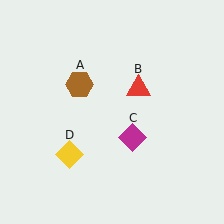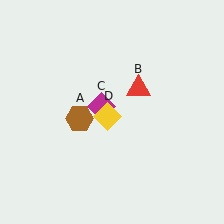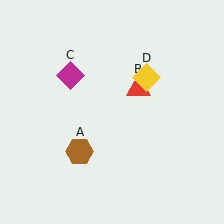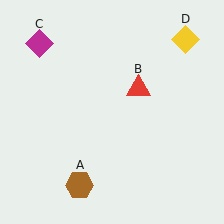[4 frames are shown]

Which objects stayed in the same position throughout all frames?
Red triangle (object B) remained stationary.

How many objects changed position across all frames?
3 objects changed position: brown hexagon (object A), magenta diamond (object C), yellow diamond (object D).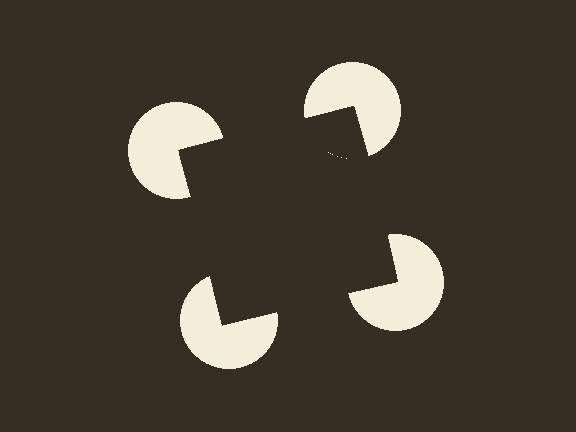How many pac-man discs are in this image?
There are 4 — one at each vertex of the illusory square.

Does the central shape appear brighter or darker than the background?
It typically appears slightly darker than the background, even though no actual brightness change is drawn.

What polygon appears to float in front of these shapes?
An illusory square — its edges are inferred from the aligned wedge cuts in the pac-man discs, not physically drawn.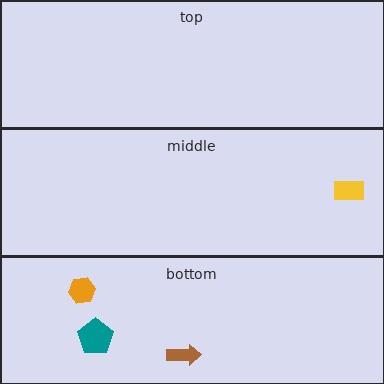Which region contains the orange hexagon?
The bottom region.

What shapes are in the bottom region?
The teal pentagon, the orange hexagon, the brown arrow.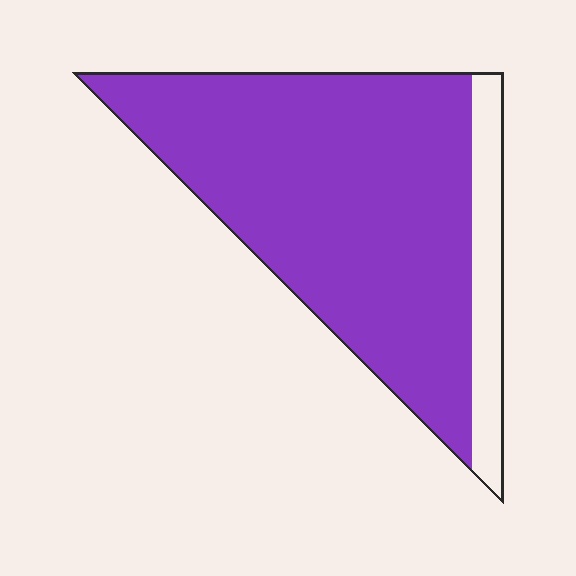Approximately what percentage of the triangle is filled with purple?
Approximately 85%.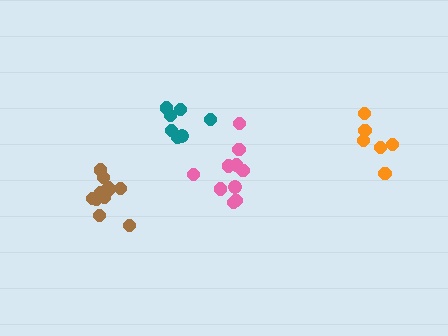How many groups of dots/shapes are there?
There are 4 groups.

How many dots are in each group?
Group 1: 10 dots, Group 2: 7 dots, Group 3: 6 dots, Group 4: 11 dots (34 total).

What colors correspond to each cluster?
The clusters are colored: pink, teal, orange, brown.